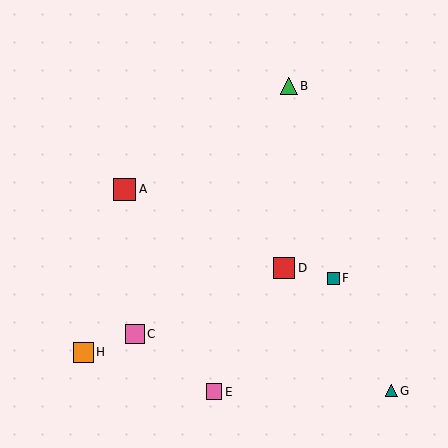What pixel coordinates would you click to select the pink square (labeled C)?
Click at (135, 334) to select the pink square C.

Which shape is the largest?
The red square (labeled A) is the largest.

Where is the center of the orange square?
The center of the orange square is at (83, 352).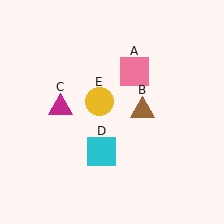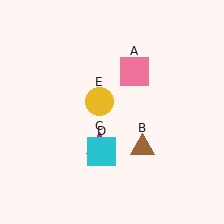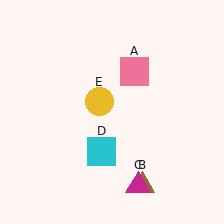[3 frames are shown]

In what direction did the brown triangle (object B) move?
The brown triangle (object B) moved down.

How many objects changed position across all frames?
2 objects changed position: brown triangle (object B), magenta triangle (object C).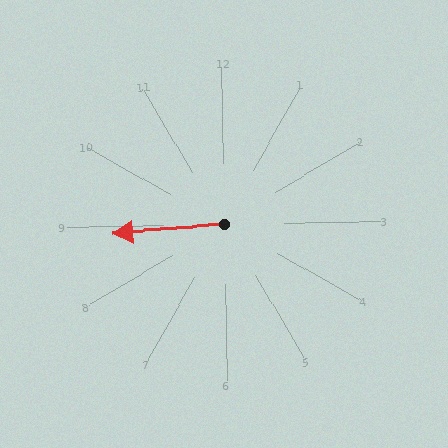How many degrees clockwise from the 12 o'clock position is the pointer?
Approximately 266 degrees.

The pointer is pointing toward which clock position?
Roughly 9 o'clock.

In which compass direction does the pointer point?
West.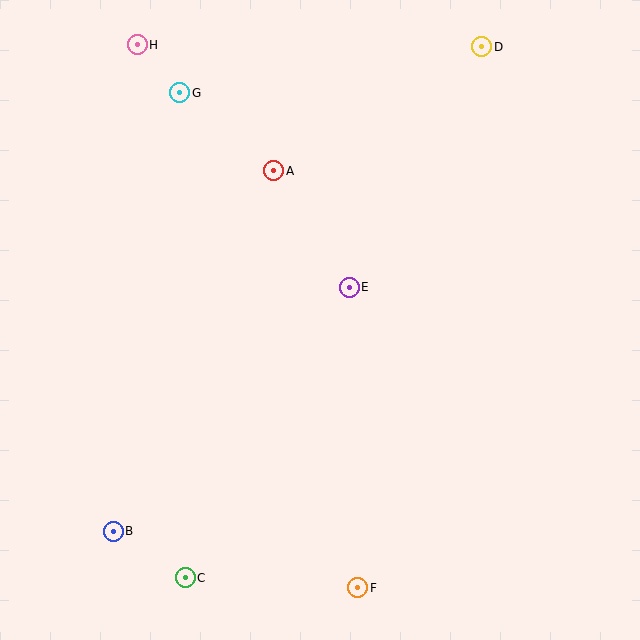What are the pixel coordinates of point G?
Point G is at (180, 93).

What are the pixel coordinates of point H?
Point H is at (137, 45).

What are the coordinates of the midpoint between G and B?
The midpoint between G and B is at (147, 312).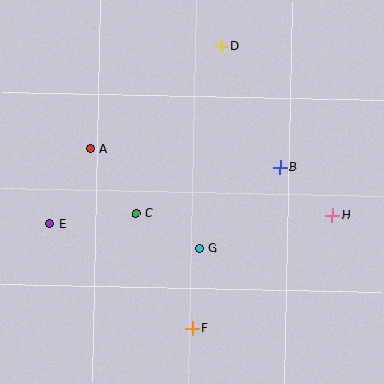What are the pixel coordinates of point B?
Point B is at (280, 167).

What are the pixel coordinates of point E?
Point E is at (50, 224).